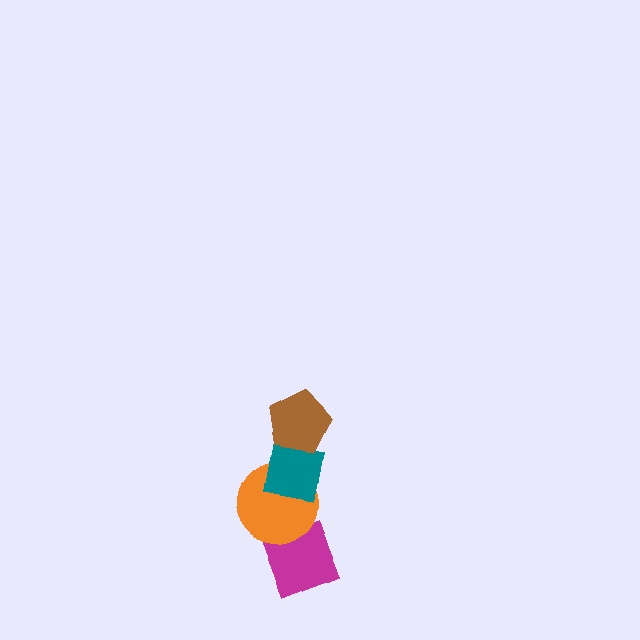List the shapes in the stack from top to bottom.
From top to bottom: the brown pentagon, the teal square, the orange circle, the magenta diamond.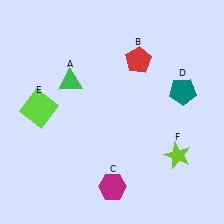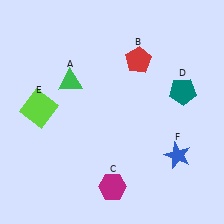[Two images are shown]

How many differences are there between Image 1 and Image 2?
There is 1 difference between the two images.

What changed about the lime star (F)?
In Image 1, F is lime. In Image 2, it changed to blue.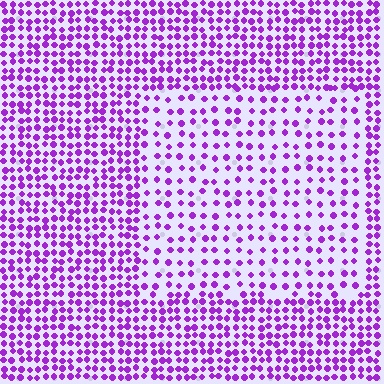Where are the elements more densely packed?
The elements are more densely packed outside the rectangle boundary.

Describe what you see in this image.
The image contains small purple elements arranged at two different densities. A rectangle-shaped region is visible where the elements are less densely packed than the surrounding area.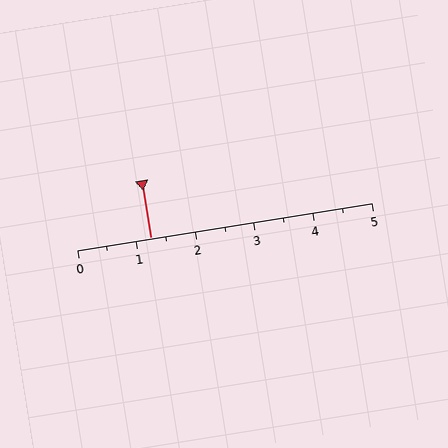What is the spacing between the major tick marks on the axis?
The major ticks are spaced 1 apart.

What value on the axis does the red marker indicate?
The marker indicates approximately 1.2.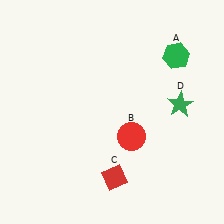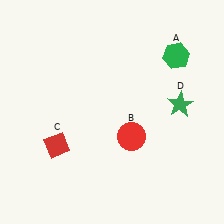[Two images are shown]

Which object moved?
The red diamond (C) moved left.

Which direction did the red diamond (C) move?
The red diamond (C) moved left.